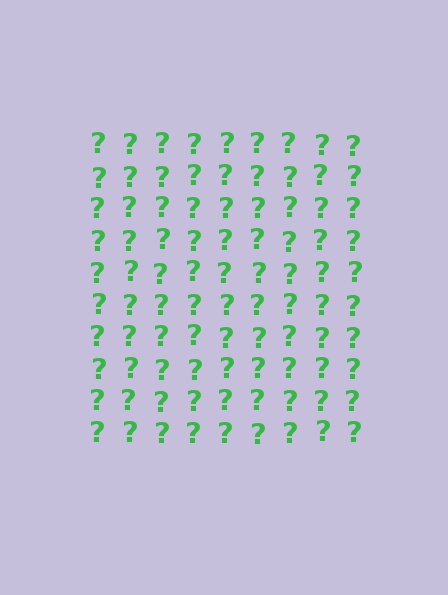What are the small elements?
The small elements are question marks.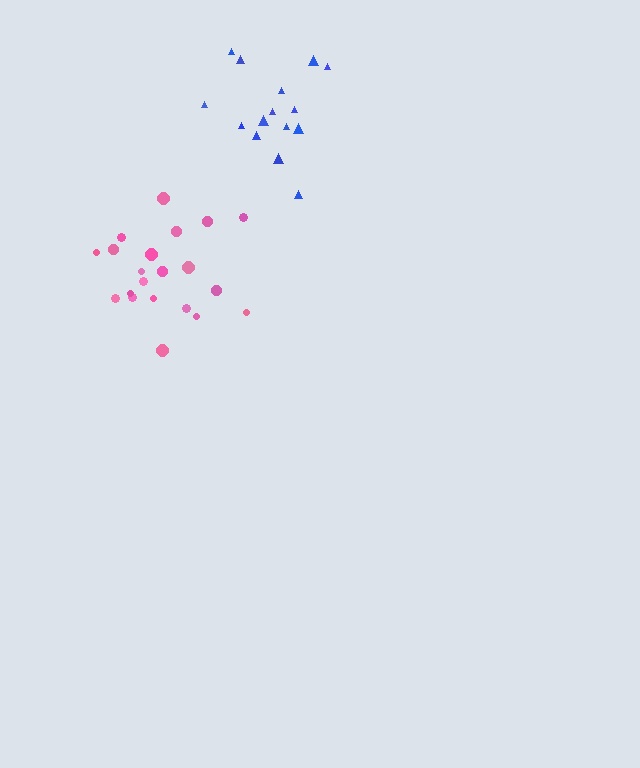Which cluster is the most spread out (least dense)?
Blue.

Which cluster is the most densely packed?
Pink.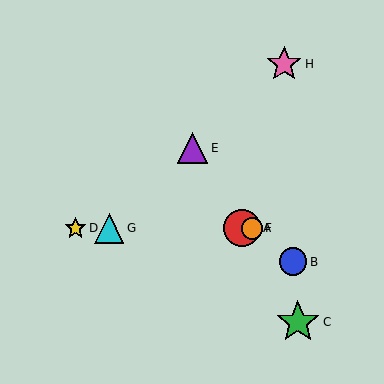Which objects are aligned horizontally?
Objects A, D, F, G are aligned horizontally.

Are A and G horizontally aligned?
Yes, both are at y≈228.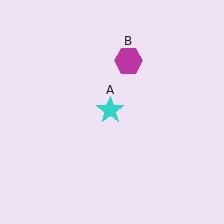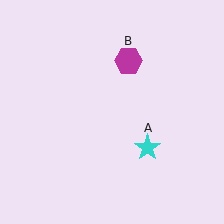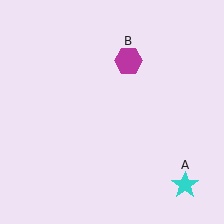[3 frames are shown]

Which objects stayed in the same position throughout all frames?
Magenta hexagon (object B) remained stationary.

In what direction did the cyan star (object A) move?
The cyan star (object A) moved down and to the right.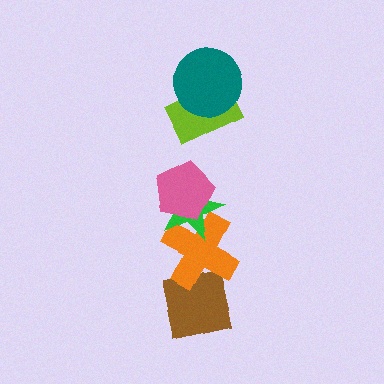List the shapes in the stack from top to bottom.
From top to bottom: the teal circle, the lime rectangle, the pink pentagon, the green star, the orange cross, the brown square.